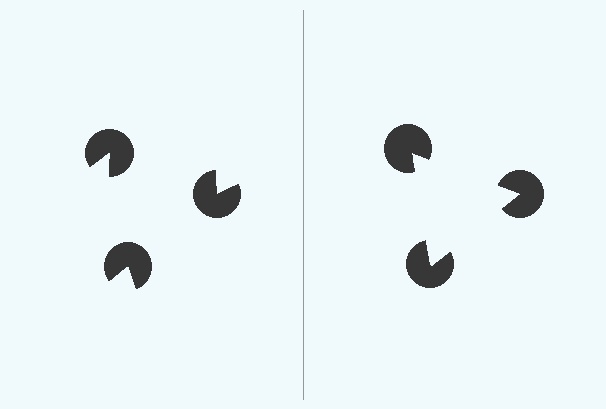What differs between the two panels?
The pac-man discs are positioned identically on both sides; only the wedge orientations differ. On the right they align to a triangle; on the left they are misaligned.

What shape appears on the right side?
An illusory triangle.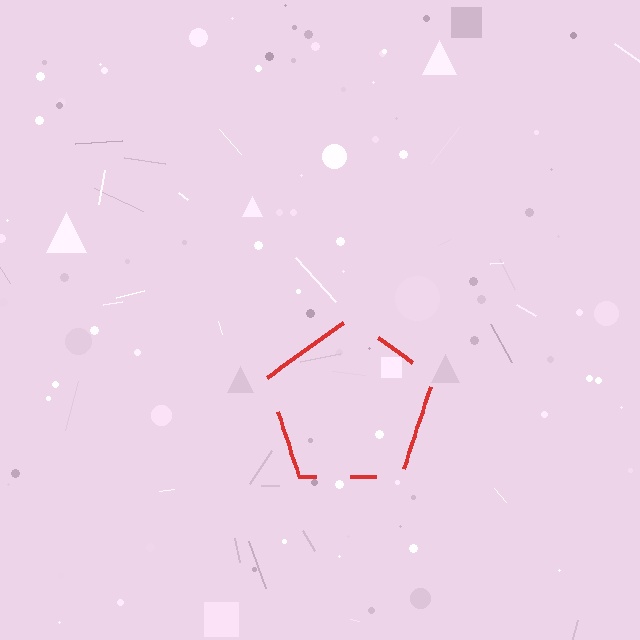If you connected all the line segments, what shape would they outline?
They would outline a pentagon.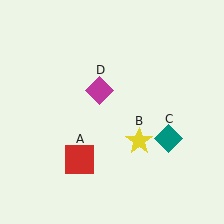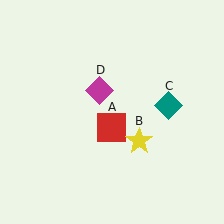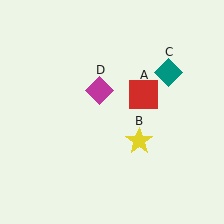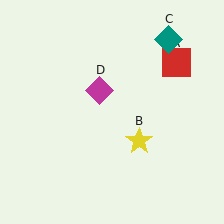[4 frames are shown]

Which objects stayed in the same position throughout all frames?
Yellow star (object B) and magenta diamond (object D) remained stationary.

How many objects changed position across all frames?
2 objects changed position: red square (object A), teal diamond (object C).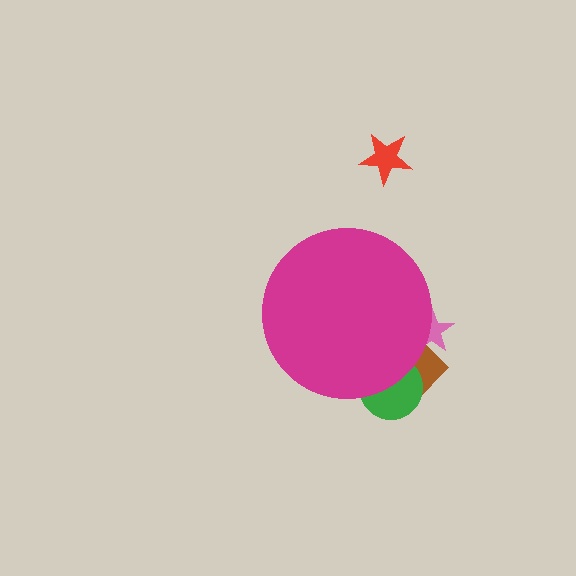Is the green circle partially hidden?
Yes, the green circle is partially hidden behind the magenta circle.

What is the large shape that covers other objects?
A magenta circle.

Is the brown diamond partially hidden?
Yes, the brown diamond is partially hidden behind the magenta circle.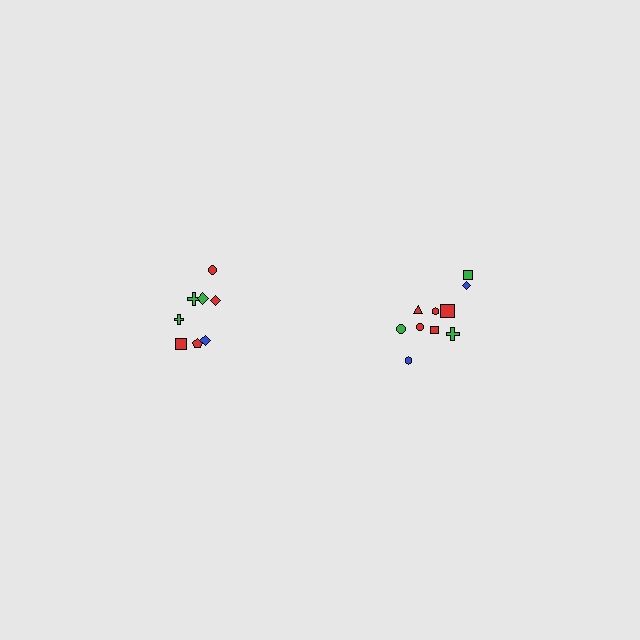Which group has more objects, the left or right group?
The right group.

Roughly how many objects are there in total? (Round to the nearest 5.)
Roughly 20 objects in total.